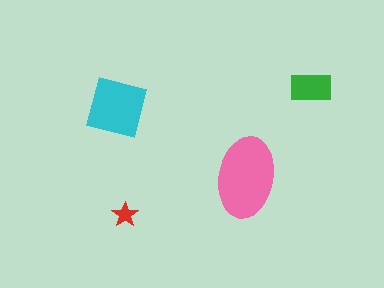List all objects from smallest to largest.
The red star, the green rectangle, the cyan square, the pink ellipse.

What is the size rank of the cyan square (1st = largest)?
2nd.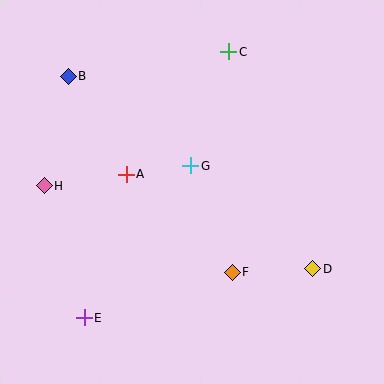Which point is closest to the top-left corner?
Point B is closest to the top-left corner.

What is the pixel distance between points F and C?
The distance between F and C is 221 pixels.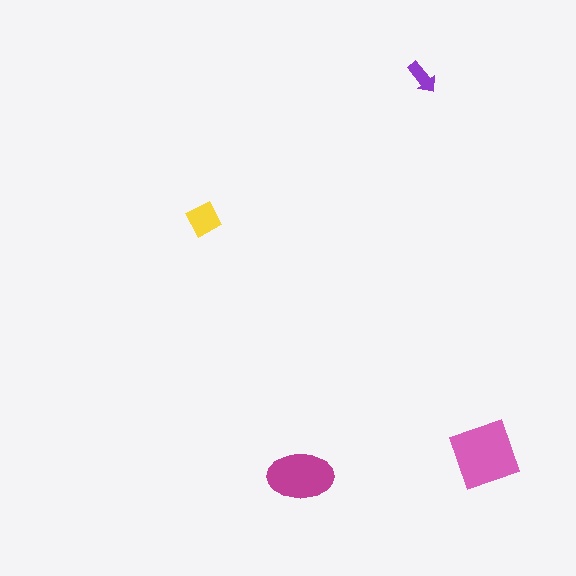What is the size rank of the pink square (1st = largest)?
1st.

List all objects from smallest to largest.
The purple arrow, the yellow diamond, the magenta ellipse, the pink square.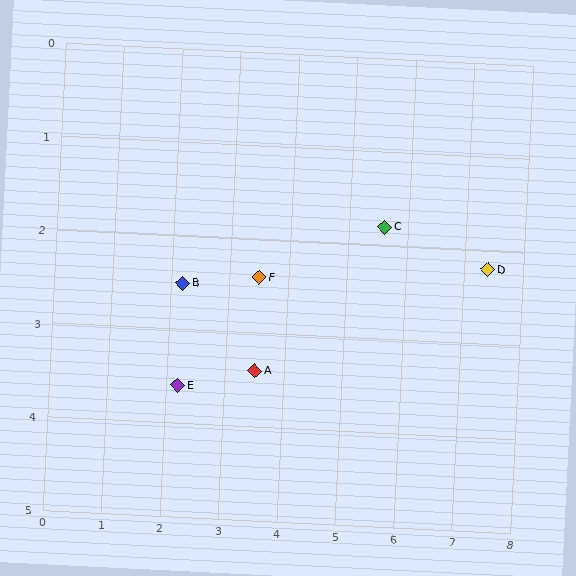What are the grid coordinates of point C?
Point C is at approximately (5.6, 1.8).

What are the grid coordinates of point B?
Point B is at approximately (2.2, 2.5).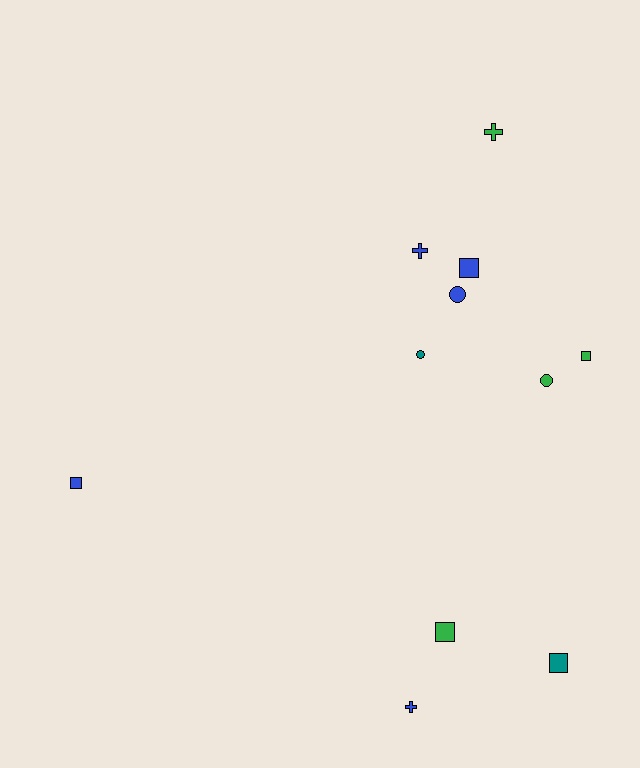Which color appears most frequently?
Blue, with 5 objects.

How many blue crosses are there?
There are 2 blue crosses.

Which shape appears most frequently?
Square, with 5 objects.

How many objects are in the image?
There are 11 objects.